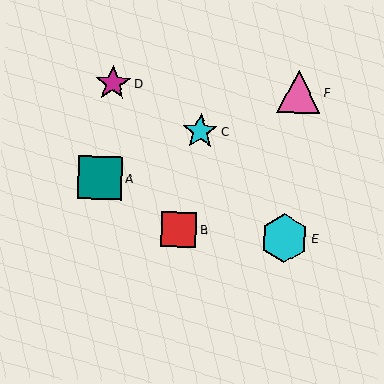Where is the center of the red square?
The center of the red square is at (179, 230).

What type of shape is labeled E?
Shape E is a cyan hexagon.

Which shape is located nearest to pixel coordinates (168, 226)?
The red square (labeled B) at (179, 230) is nearest to that location.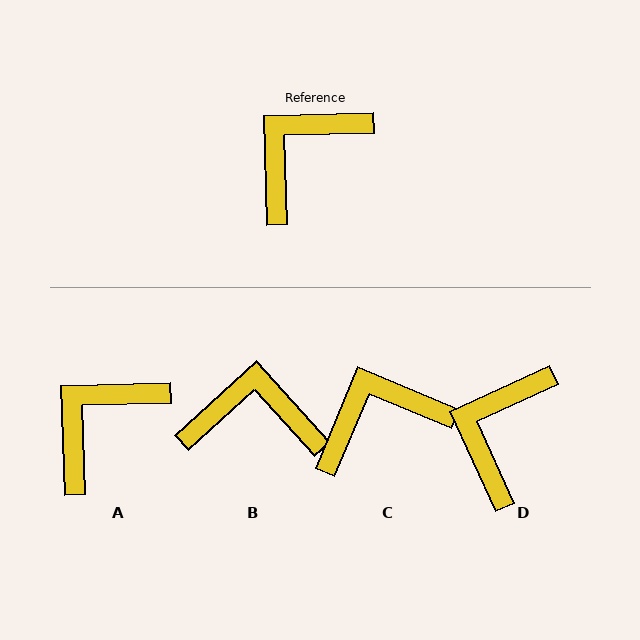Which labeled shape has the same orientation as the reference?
A.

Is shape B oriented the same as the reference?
No, it is off by about 49 degrees.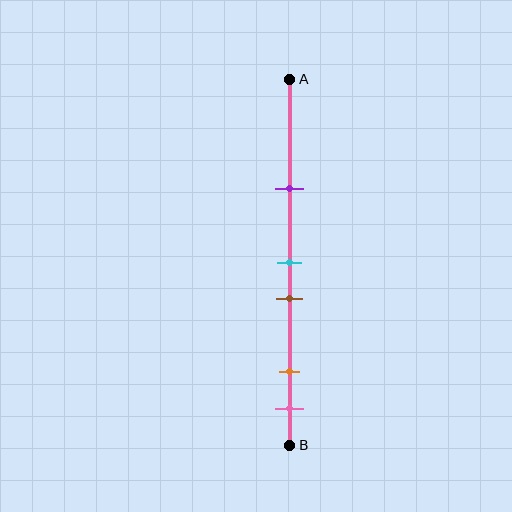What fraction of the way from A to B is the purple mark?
The purple mark is approximately 30% (0.3) of the way from A to B.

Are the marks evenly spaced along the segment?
No, the marks are not evenly spaced.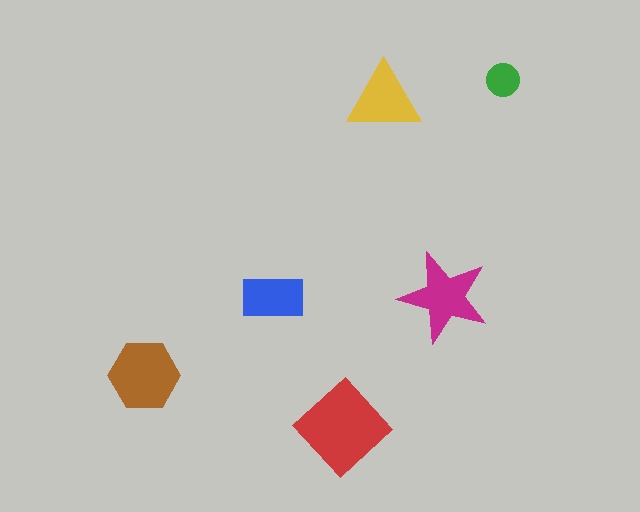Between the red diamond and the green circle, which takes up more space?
The red diamond.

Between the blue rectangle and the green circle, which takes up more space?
The blue rectangle.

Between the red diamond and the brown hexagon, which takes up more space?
The red diamond.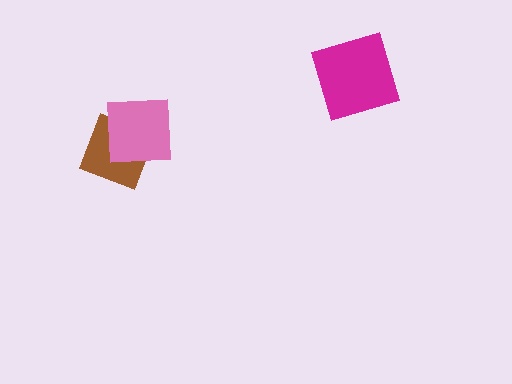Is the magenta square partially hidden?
No, no other shape covers it.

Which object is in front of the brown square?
The pink square is in front of the brown square.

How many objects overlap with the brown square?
1 object overlaps with the brown square.